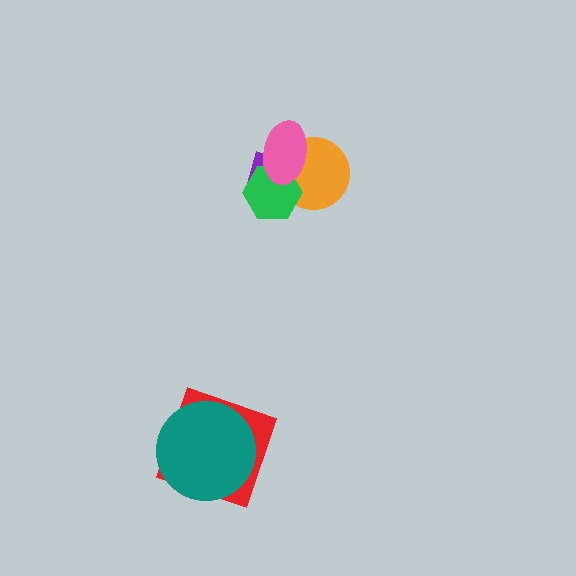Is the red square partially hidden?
Yes, it is partially covered by another shape.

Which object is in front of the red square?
The teal circle is in front of the red square.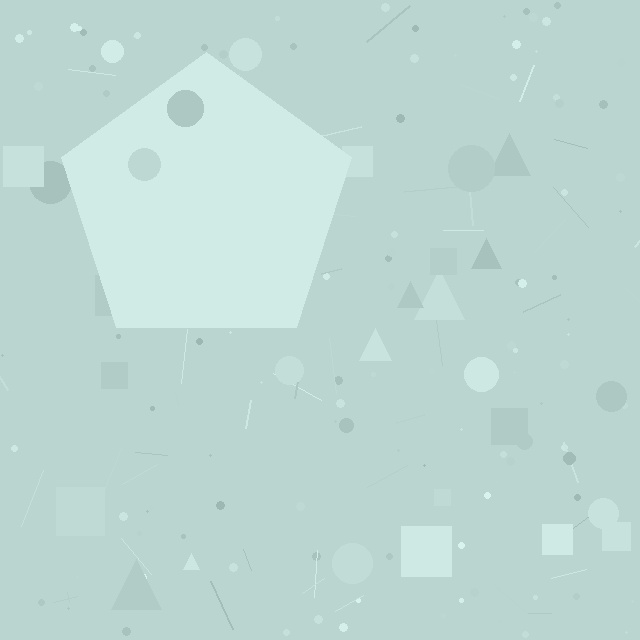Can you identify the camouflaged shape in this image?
The camouflaged shape is a pentagon.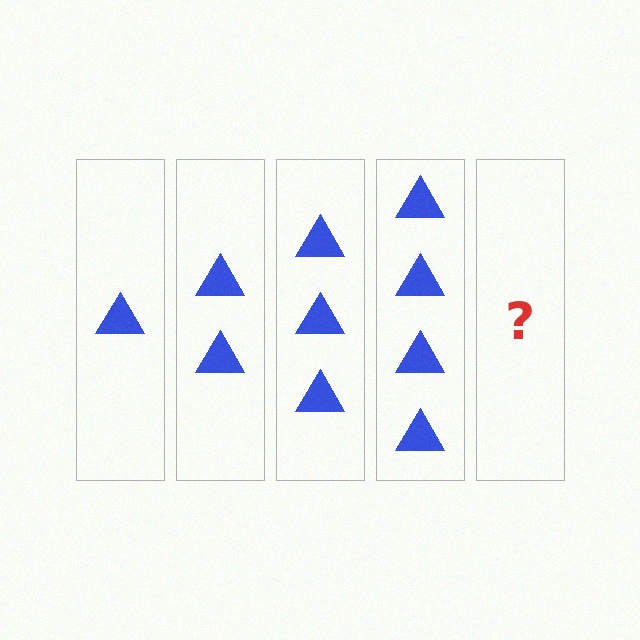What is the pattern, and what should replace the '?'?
The pattern is that each step adds one more triangle. The '?' should be 5 triangles.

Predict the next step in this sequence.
The next step is 5 triangles.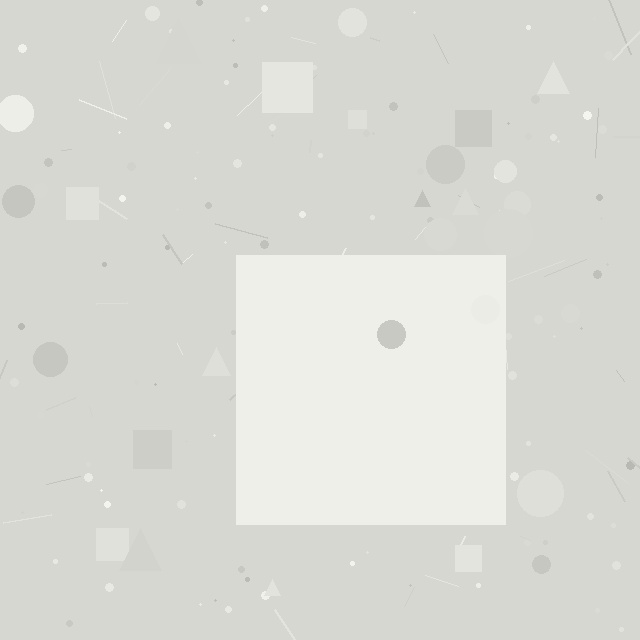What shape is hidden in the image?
A square is hidden in the image.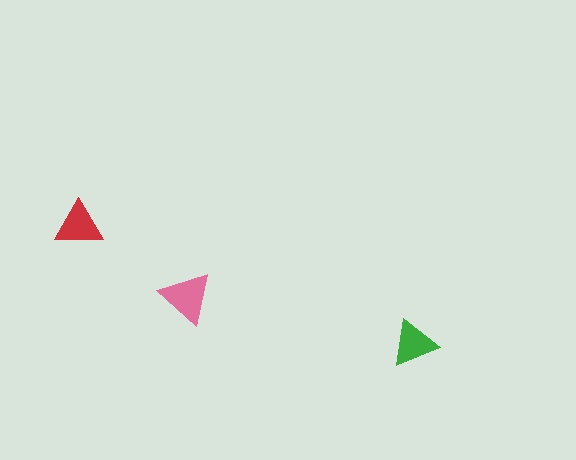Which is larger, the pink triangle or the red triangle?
The pink one.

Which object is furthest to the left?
The red triangle is leftmost.